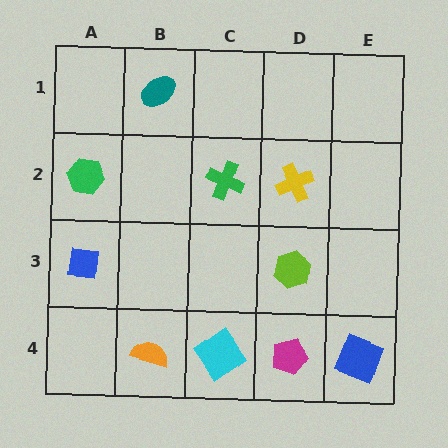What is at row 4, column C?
A cyan diamond.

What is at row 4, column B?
An orange semicircle.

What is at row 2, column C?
A green cross.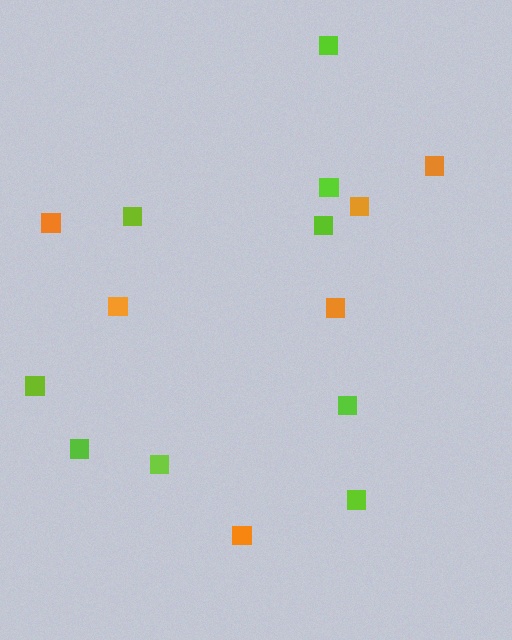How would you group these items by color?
There are 2 groups: one group of lime squares (9) and one group of orange squares (6).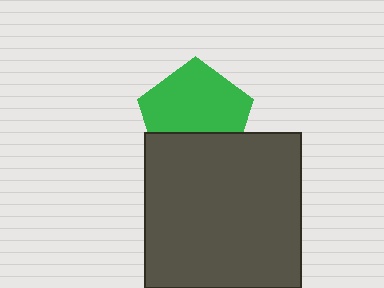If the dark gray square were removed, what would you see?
You would see the complete green pentagon.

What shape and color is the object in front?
The object in front is a dark gray square.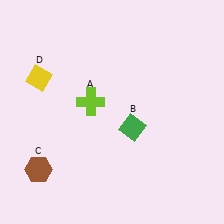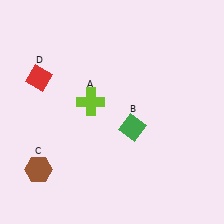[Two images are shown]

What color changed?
The diamond (D) changed from yellow in Image 1 to red in Image 2.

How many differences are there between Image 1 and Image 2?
There is 1 difference between the two images.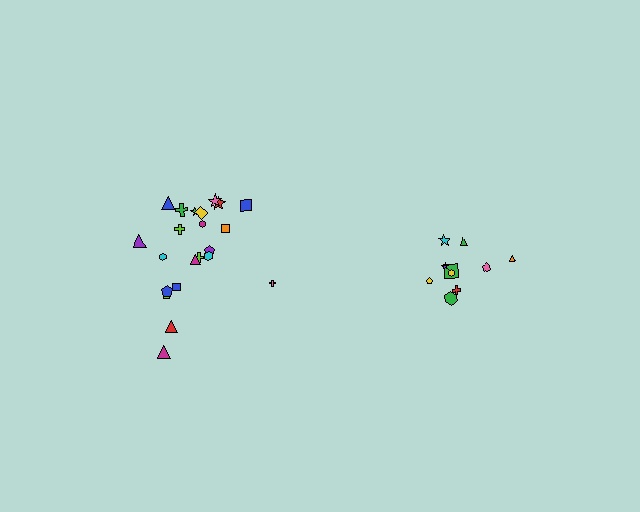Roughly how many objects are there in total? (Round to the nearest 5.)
Roughly 30 objects in total.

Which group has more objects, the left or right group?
The left group.